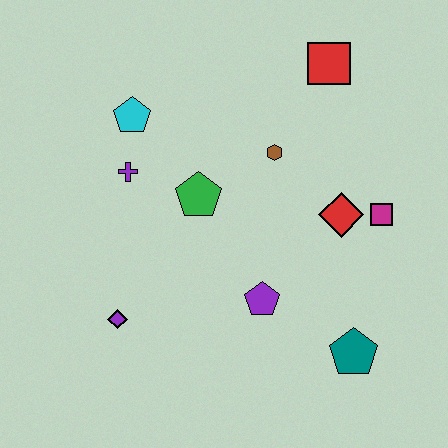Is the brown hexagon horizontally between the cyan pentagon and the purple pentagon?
No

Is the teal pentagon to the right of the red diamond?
Yes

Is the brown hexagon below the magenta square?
No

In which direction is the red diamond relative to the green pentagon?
The red diamond is to the right of the green pentagon.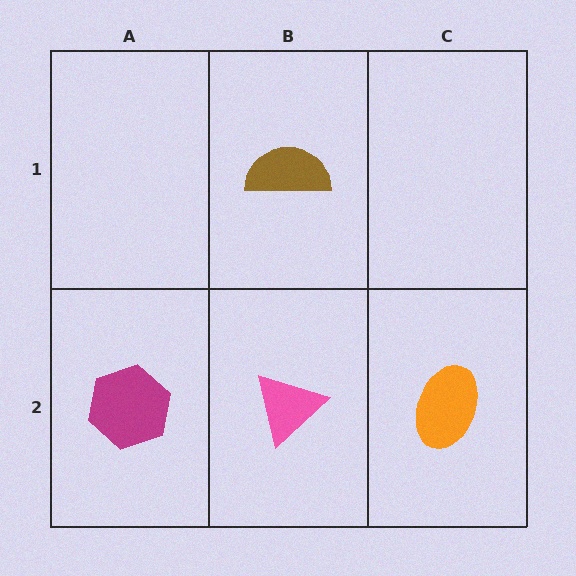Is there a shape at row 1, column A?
No, that cell is empty.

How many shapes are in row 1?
1 shape.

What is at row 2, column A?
A magenta hexagon.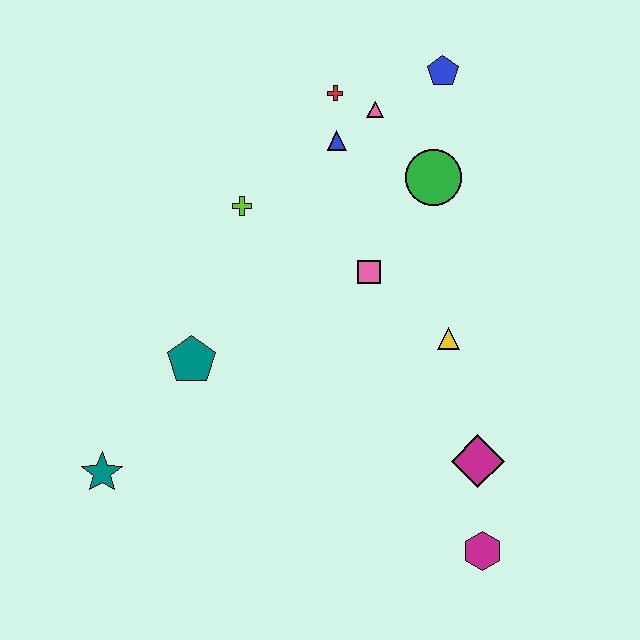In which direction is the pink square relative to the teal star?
The pink square is to the right of the teal star.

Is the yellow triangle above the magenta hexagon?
Yes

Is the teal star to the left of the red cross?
Yes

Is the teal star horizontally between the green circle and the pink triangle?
No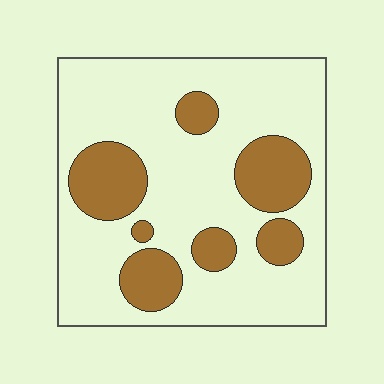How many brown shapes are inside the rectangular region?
7.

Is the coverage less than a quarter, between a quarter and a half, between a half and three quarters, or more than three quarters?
Between a quarter and a half.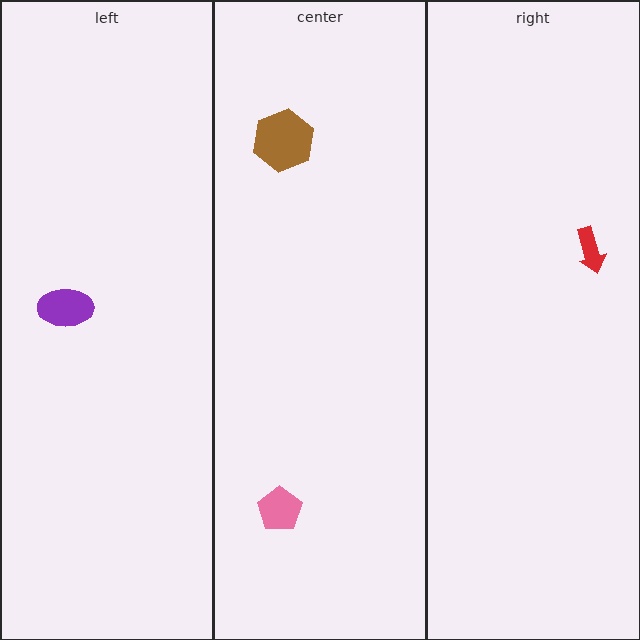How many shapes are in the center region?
2.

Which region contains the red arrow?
The right region.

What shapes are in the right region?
The red arrow.